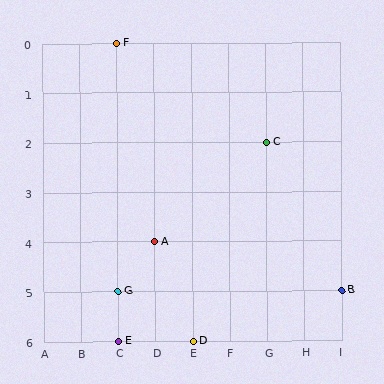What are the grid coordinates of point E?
Point E is at grid coordinates (C, 6).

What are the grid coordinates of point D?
Point D is at grid coordinates (E, 6).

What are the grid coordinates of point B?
Point B is at grid coordinates (I, 5).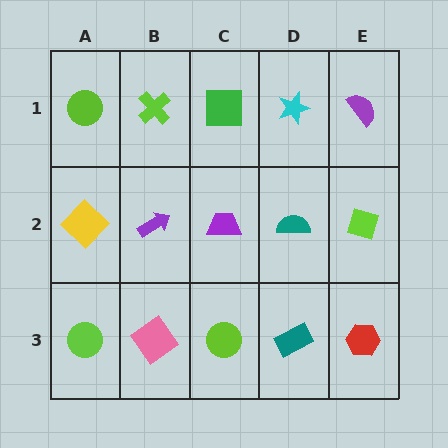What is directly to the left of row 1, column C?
A lime cross.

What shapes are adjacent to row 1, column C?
A purple trapezoid (row 2, column C), a lime cross (row 1, column B), a cyan star (row 1, column D).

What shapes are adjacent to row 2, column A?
A lime circle (row 1, column A), a lime circle (row 3, column A), a purple arrow (row 2, column B).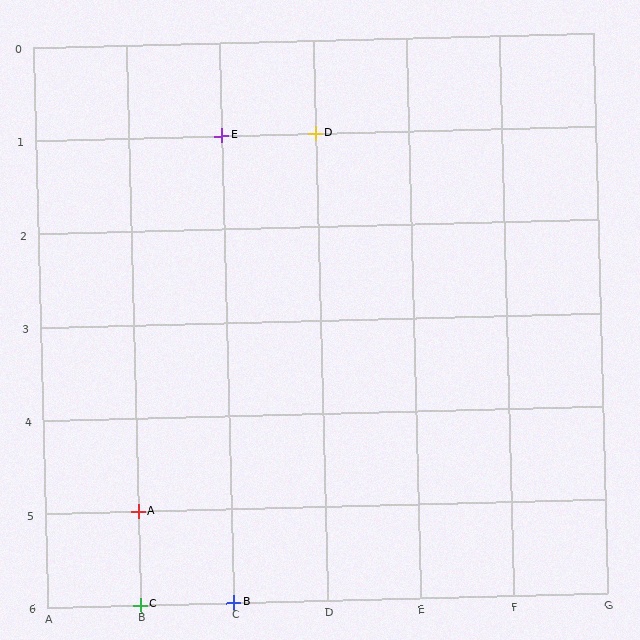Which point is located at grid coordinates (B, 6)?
Point C is at (B, 6).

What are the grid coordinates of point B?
Point B is at grid coordinates (C, 6).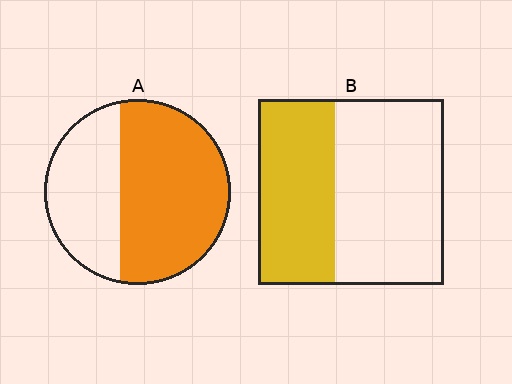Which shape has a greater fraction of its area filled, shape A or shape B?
Shape A.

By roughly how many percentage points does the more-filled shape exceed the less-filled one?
By roughly 20 percentage points (A over B).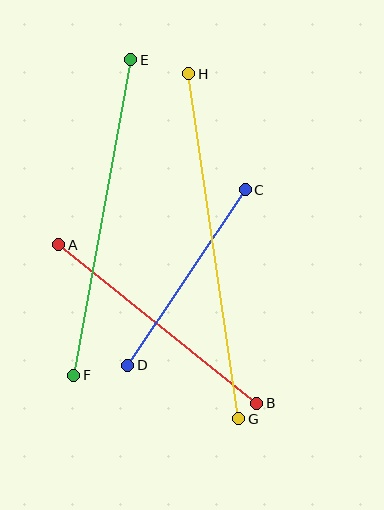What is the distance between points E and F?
The distance is approximately 321 pixels.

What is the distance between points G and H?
The distance is approximately 349 pixels.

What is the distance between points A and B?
The distance is approximately 254 pixels.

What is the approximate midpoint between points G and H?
The midpoint is at approximately (214, 246) pixels.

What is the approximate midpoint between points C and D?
The midpoint is at approximately (186, 277) pixels.